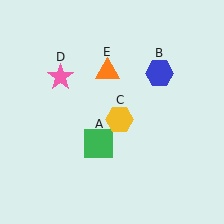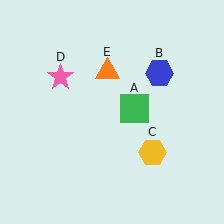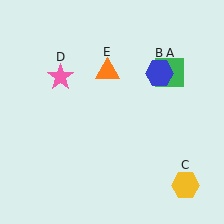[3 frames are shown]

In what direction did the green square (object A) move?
The green square (object A) moved up and to the right.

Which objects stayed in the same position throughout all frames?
Blue hexagon (object B) and pink star (object D) and orange triangle (object E) remained stationary.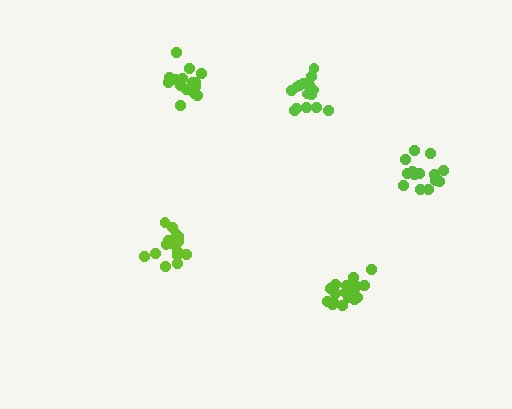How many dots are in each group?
Group 1: 15 dots, Group 2: 20 dots, Group 3: 17 dots, Group 4: 14 dots, Group 5: 20 dots (86 total).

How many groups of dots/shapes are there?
There are 5 groups.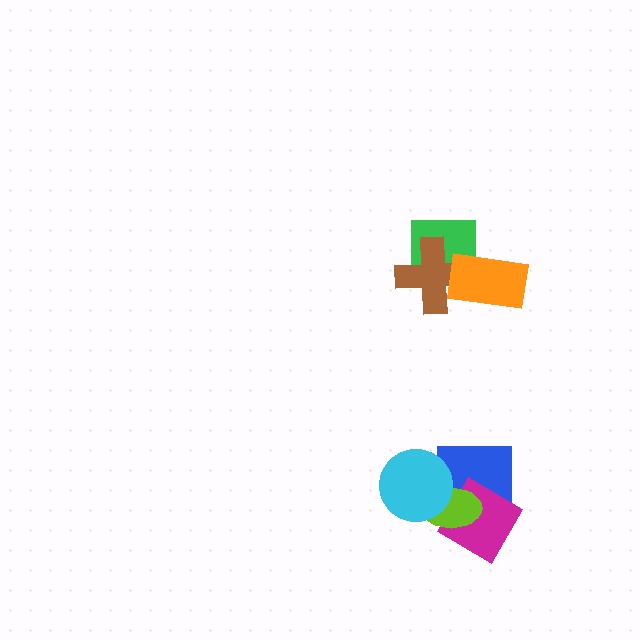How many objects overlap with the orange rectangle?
2 objects overlap with the orange rectangle.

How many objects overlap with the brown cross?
2 objects overlap with the brown cross.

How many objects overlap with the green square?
2 objects overlap with the green square.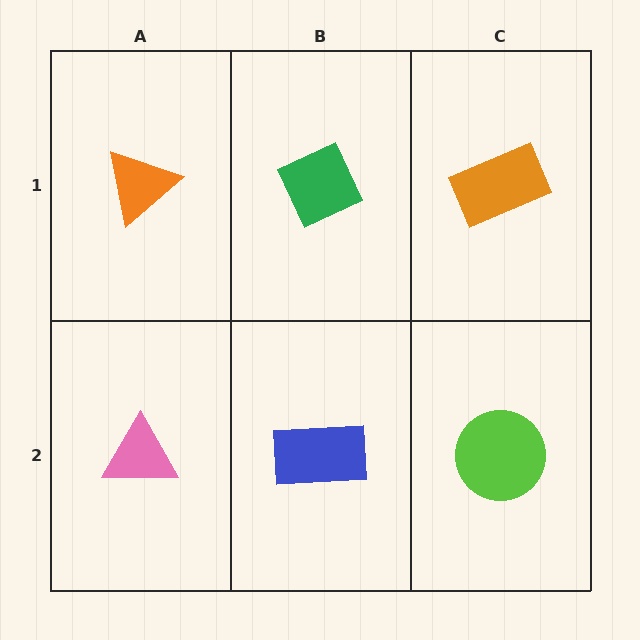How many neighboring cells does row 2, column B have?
3.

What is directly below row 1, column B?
A blue rectangle.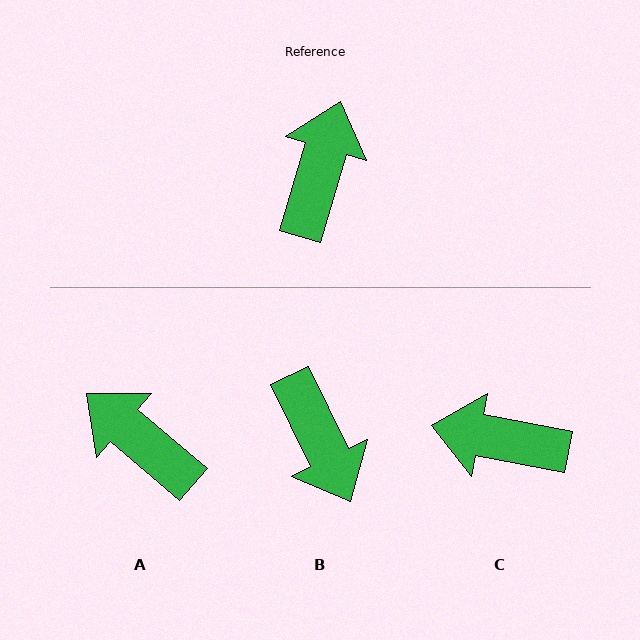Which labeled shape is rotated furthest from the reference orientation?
B, about 138 degrees away.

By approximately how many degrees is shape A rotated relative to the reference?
Approximately 66 degrees counter-clockwise.